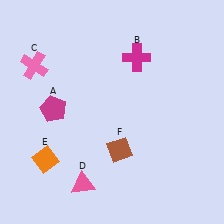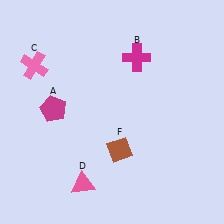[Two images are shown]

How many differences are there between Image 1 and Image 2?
There is 1 difference between the two images.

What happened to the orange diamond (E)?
The orange diamond (E) was removed in Image 2. It was in the bottom-left area of Image 1.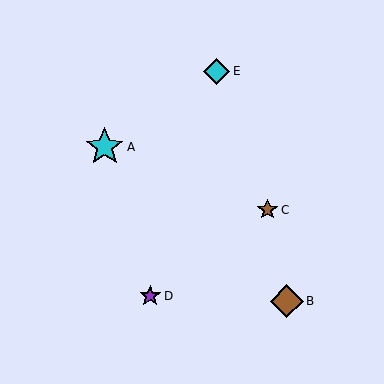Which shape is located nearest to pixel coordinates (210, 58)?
The cyan diamond (labeled E) at (217, 71) is nearest to that location.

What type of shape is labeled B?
Shape B is a brown diamond.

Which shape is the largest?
The cyan star (labeled A) is the largest.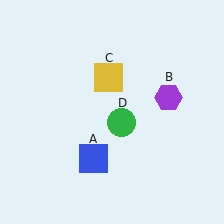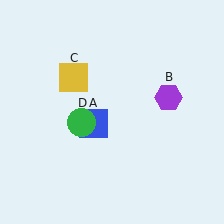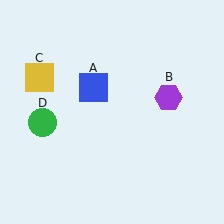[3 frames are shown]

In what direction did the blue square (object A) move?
The blue square (object A) moved up.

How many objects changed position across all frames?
3 objects changed position: blue square (object A), yellow square (object C), green circle (object D).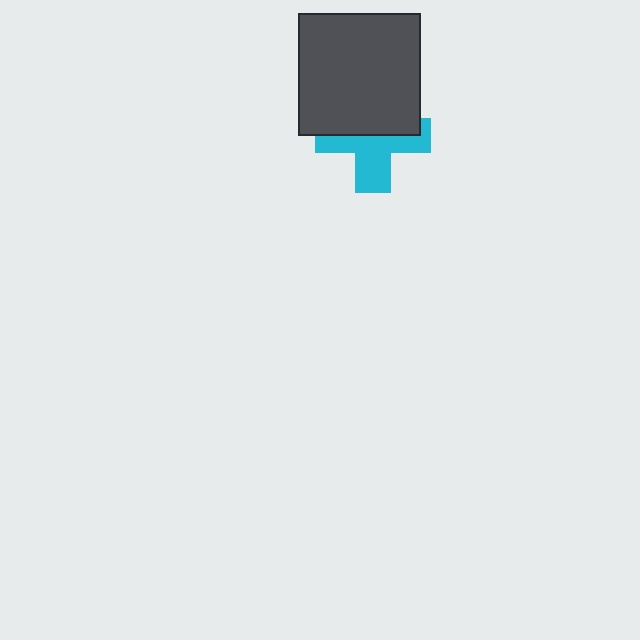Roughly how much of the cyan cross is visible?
About half of it is visible (roughly 53%).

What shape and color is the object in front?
The object in front is a dark gray square.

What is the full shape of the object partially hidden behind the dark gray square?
The partially hidden object is a cyan cross.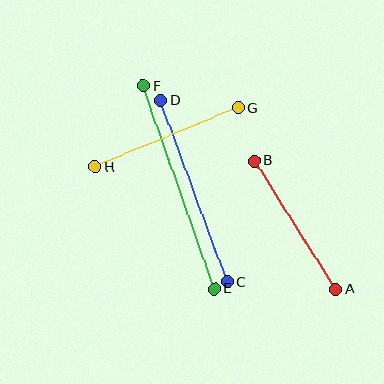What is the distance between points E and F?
The distance is approximately 215 pixels.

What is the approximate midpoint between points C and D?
The midpoint is at approximately (194, 191) pixels.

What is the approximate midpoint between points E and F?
The midpoint is at approximately (179, 187) pixels.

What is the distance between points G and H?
The distance is approximately 155 pixels.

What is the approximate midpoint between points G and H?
The midpoint is at approximately (167, 137) pixels.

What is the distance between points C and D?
The distance is approximately 193 pixels.